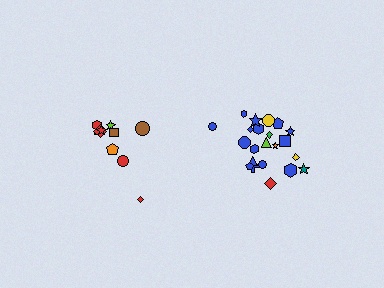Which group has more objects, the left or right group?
The right group.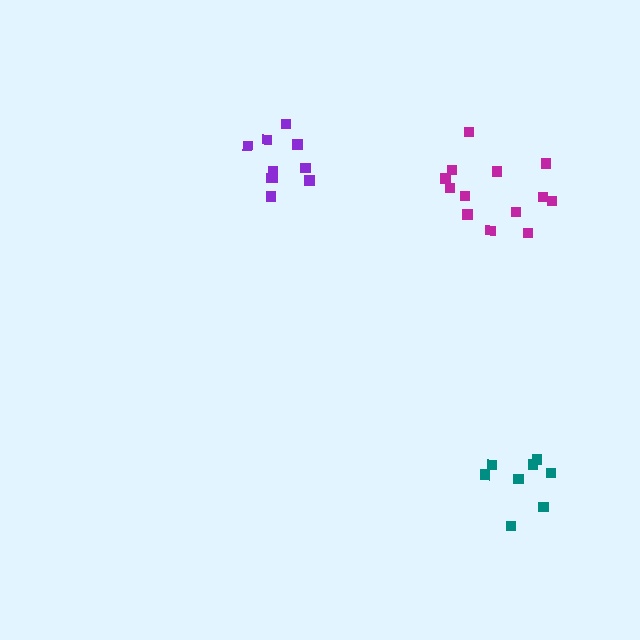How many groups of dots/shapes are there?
There are 3 groups.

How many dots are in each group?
Group 1: 13 dots, Group 2: 10 dots, Group 3: 8 dots (31 total).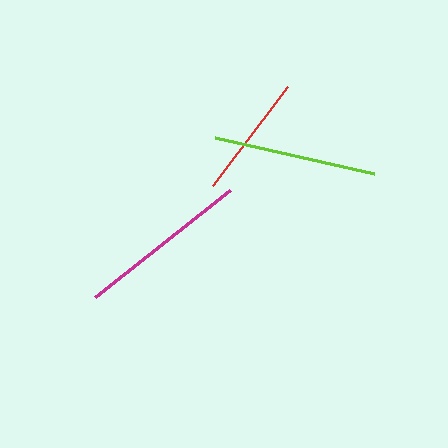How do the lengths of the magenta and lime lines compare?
The magenta and lime lines are approximately the same length.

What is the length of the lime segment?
The lime segment is approximately 163 pixels long.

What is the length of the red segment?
The red segment is approximately 124 pixels long.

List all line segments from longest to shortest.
From longest to shortest: magenta, lime, red.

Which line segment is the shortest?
The red line is the shortest at approximately 124 pixels.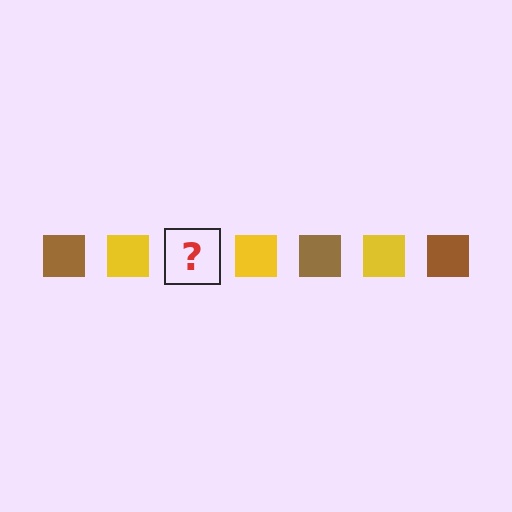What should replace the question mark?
The question mark should be replaced with a brown square.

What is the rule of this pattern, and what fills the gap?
The rule is that the pattern cycles through brown, yellow squares. The gap should be filled with a brown square.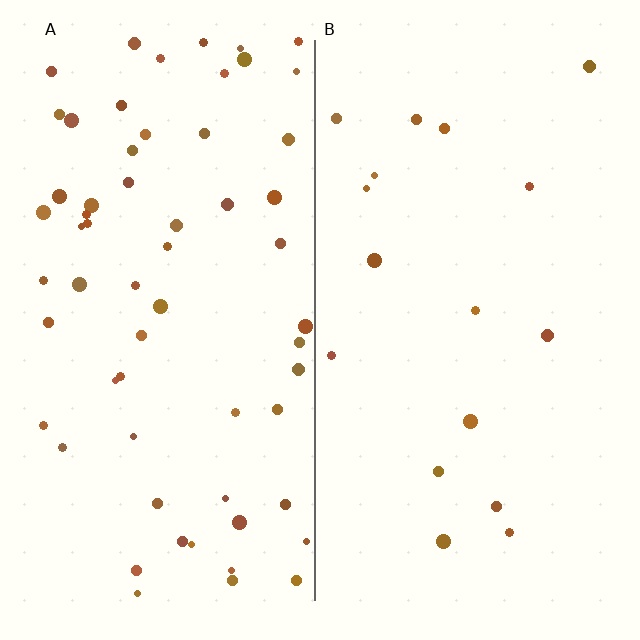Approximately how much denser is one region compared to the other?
Approximately 3.7× — region A over region B.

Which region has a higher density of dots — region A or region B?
A (the left).